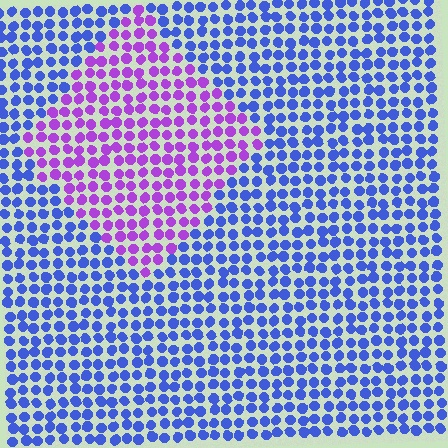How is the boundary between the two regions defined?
The boundary is defined purely by a slight shift in hue (about 54 degrees). Spacing, size, and orientation are identical on both sides.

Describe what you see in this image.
The image is filled with small blue elements in a uniform arrangement. A diamond-shaped region is visible where the elements are tinted to a slightly different hue, forming a subtle color boundary.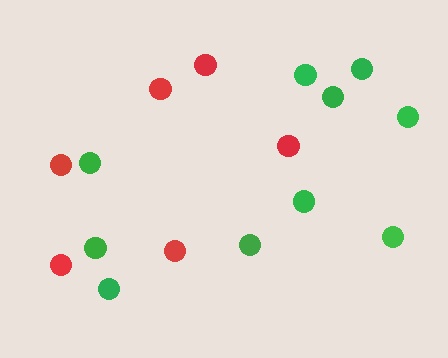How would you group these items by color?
There are 2 groups: one group of green circles (10) and one group of red circles (6).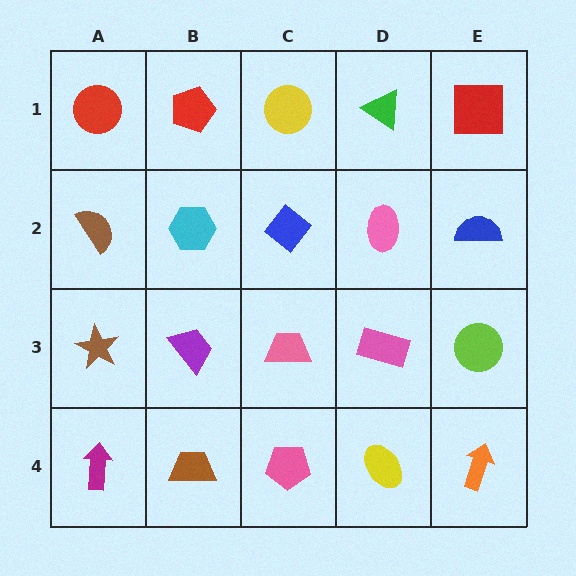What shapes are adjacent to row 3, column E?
A blue semicircle (row 2, column E), an orange arrow (row 4, column E), a pink rectangle (row 3, column D).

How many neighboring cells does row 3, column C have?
4.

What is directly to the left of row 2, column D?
A blue diamond.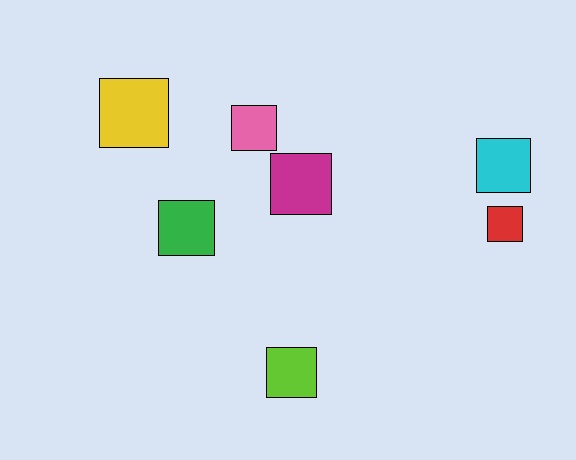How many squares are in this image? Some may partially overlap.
There are 7 squares.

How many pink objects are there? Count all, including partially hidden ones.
There is 1 pink object.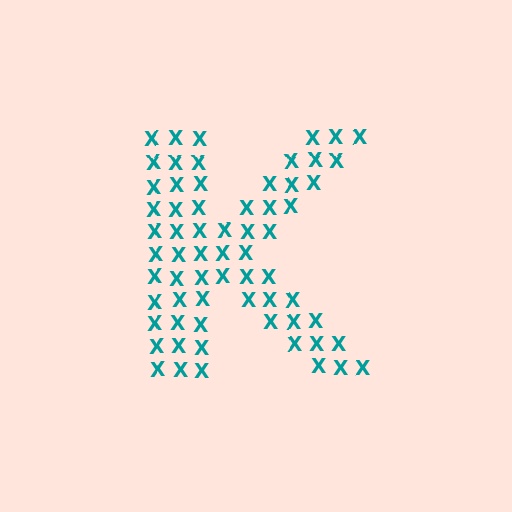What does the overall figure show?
The overall figure shows the letter K.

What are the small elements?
The small elements are letter X's.